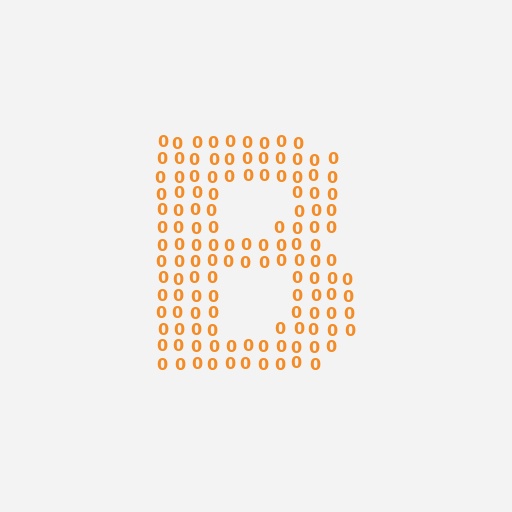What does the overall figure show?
The overall figure shows the letter B.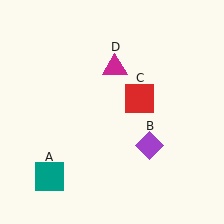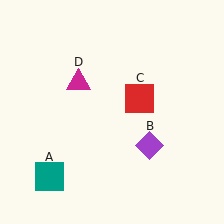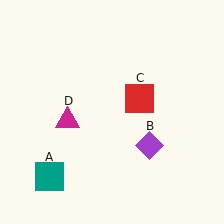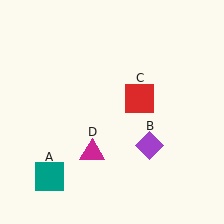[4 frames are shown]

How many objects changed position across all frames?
1 object changed position: magenta triangle (object D).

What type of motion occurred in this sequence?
The magenta triangle (object D) rotated counterclockwise around the center of the scene.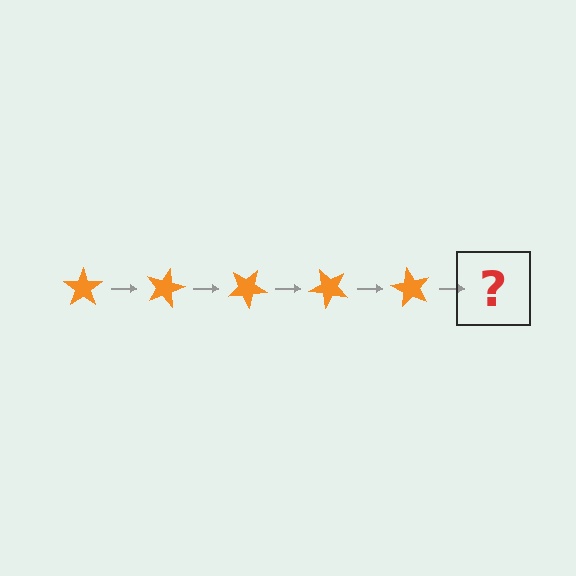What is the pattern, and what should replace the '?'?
The pattern is that the star rotates 15 degrees each step. The '?' should be an orange star rotated 75 degrees.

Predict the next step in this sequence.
The next step is an orange star rotated 75 degrees.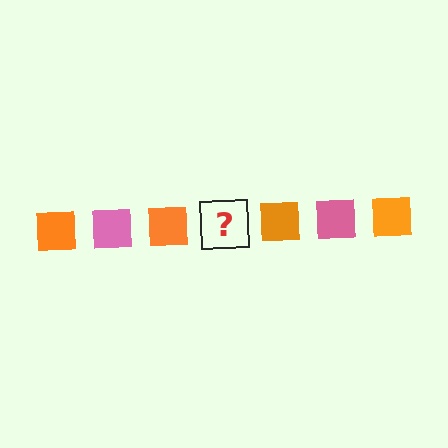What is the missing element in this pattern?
The missing element is a pink square.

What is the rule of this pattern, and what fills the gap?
The rule is that the pattern cycles through orange, pink squares. The gap should be filled with a pink square.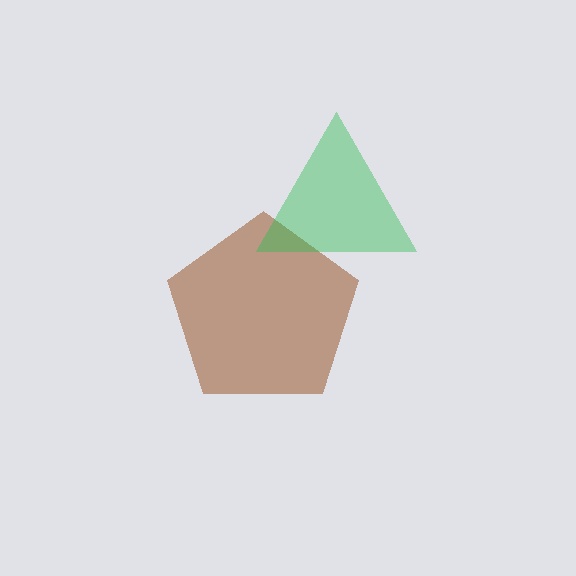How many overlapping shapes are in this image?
There are 2 overlapping shapes in the image.